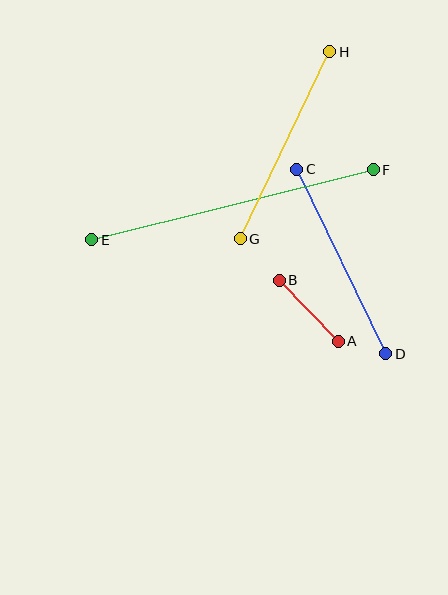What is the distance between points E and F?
The distance is approximately 290 pixels.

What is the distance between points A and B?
The distance is approximately 85 pixels.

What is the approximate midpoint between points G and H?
The midpoint is at approximately (285, 145) pixels.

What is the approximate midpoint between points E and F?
The midpoint is at approximately (233, 205) pixels.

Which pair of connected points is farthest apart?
Points E and F are farthest apart.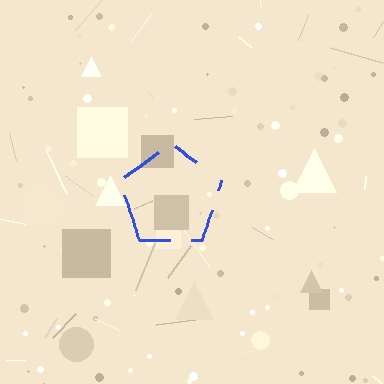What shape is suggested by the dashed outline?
The dashed outline suggests a pentagon.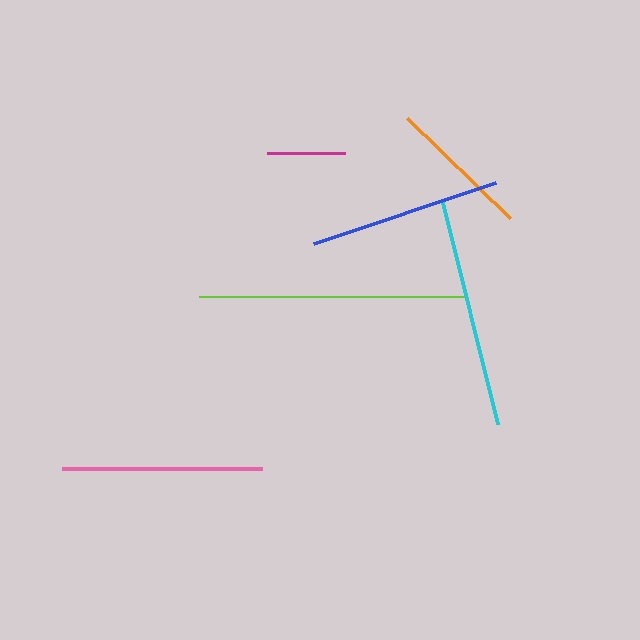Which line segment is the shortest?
The magenta line is the shortest at approximately 78 pixels.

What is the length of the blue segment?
The blue segment is approximately 192 pixels long.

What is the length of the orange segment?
The orange segment is approximately 144 pixels long.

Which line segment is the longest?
The lime line is the longest at approximately 265 pixels.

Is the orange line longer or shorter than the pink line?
The pink line is longer than the orange line.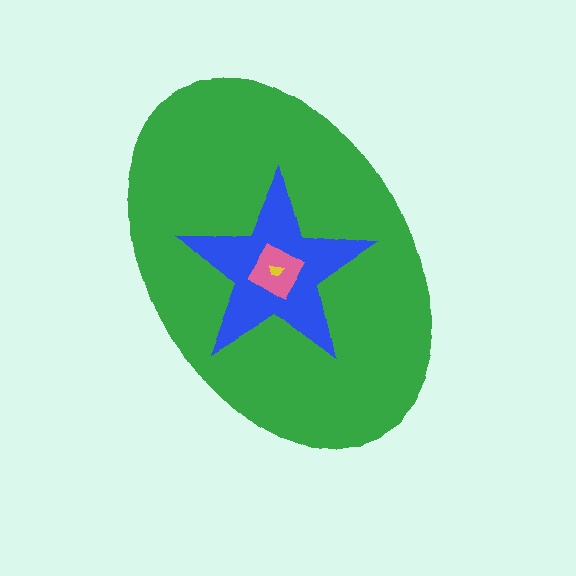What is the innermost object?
The yellow trapezoid.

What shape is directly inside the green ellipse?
The blue star.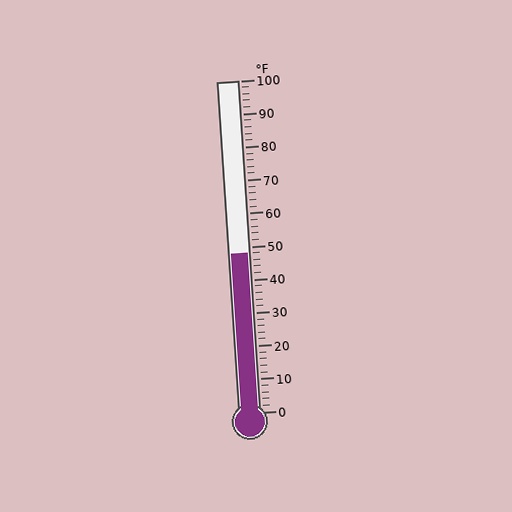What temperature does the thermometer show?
The thermometer shows approximately 48°F.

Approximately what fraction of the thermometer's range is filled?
The thermometer is filled to approximately 50% of its range.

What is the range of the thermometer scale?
The thermometer scale ranges from 0°F to 100°F.